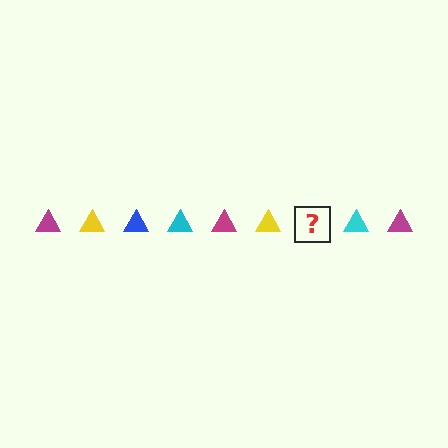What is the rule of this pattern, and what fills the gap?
The rule is that the pattern cycles through magenta, yellow, blue, cyan triangles. The gap should be filled with a blue triangle.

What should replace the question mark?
The question mark should be replaced with a blue triangle.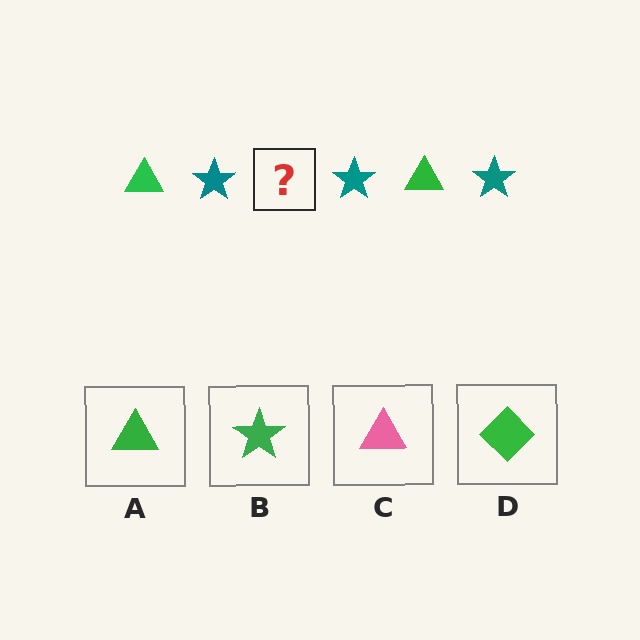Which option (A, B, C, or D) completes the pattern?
A.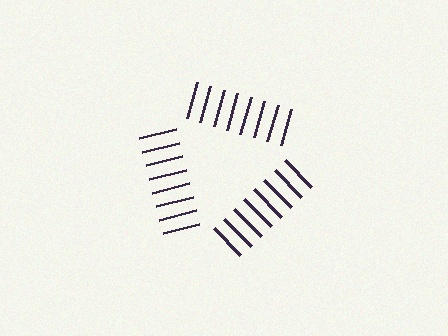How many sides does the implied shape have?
3 sides — the line-ends trace a triangle.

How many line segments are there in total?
24 — 8 along each of the 3 edges.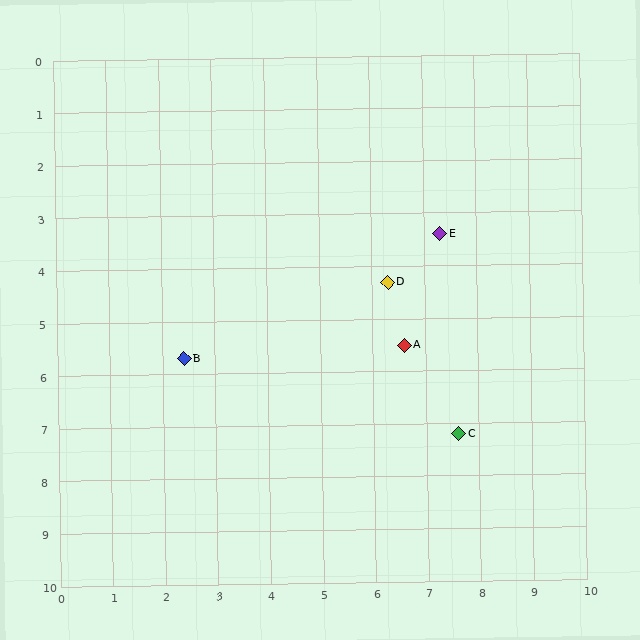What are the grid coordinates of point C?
Point C is at approximately (7.6, 7.2).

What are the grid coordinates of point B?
Point B is at approximately (2.4, 5.7).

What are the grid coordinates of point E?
Point E is at approximately (7.3, 3.4).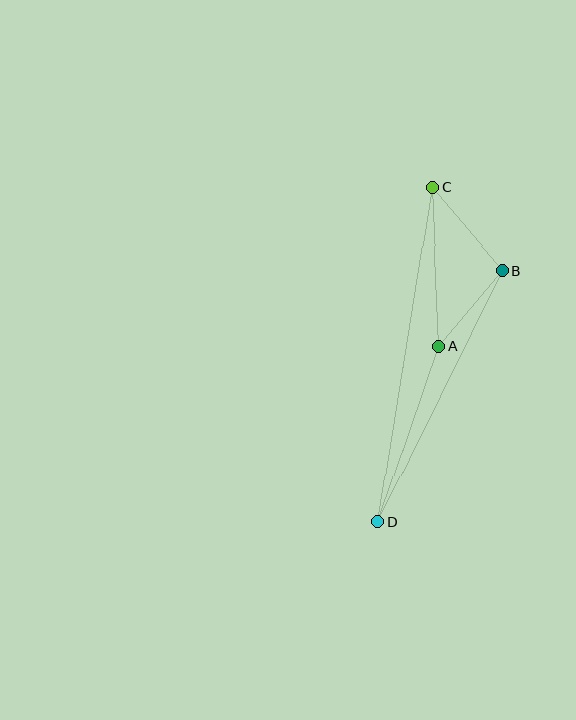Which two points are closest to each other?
Points A and B are closest to each other.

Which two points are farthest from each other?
Points C and D are farthest from each other.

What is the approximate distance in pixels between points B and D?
The distance between B and D is approximately 281 pixels.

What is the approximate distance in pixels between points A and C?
The distance between A and C is approximately 159 pixels.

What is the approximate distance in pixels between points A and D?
The distance between A and D is approximately 186 pixels.